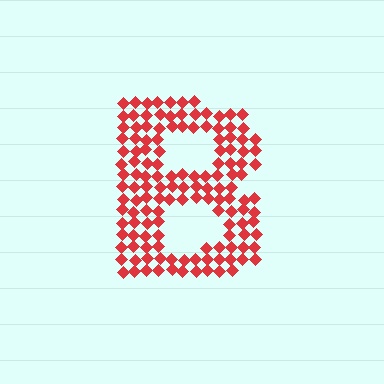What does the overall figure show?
The overall figure shows the letter B.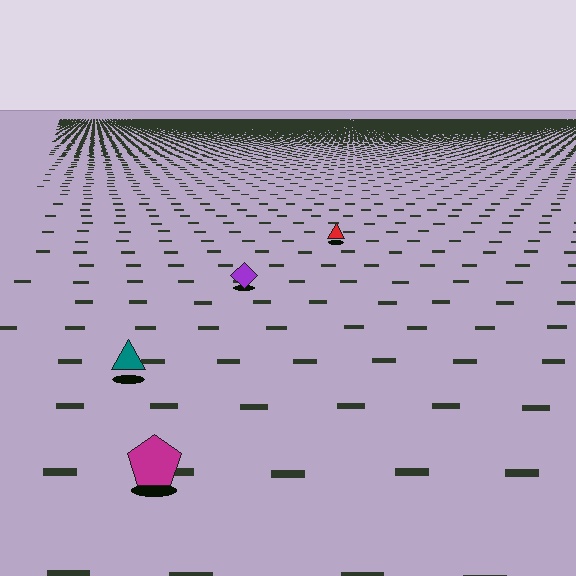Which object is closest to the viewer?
The magenta pentagon is closest. The texture marks near it are larger and more spread out.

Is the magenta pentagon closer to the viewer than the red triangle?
Yes. The magenta pentagon is closer — you can tell from the texture gradient: the ground texture is coarser near it.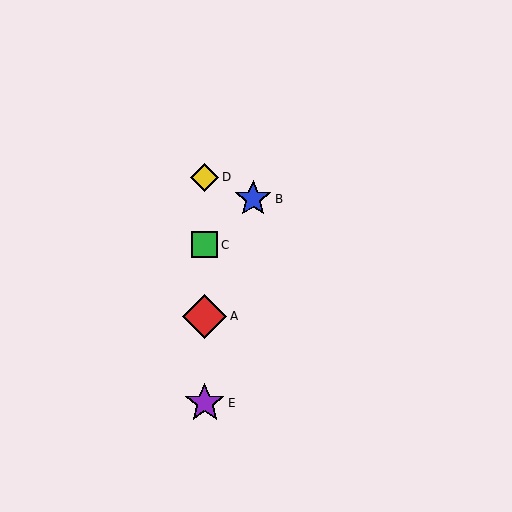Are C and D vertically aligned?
Yes, both are at x≈205.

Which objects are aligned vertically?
Objects A, C, D, E are aligned vertically.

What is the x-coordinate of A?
Object A is at x≈205.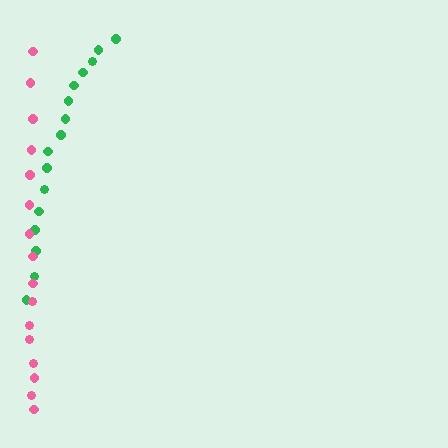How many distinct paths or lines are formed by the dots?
There are 2 distinct paths.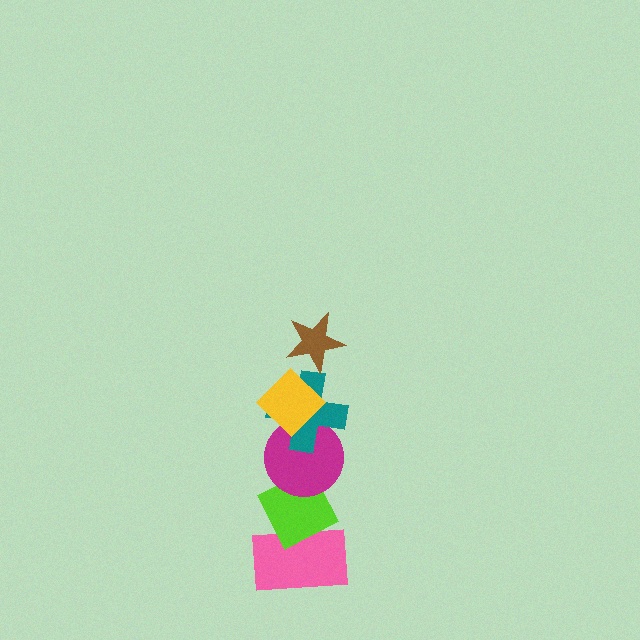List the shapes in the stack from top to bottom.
From top to bottom: the brown star, the yellow diamond, the teal cross, the magenta circle, the lime diamond, the pink rectangle.